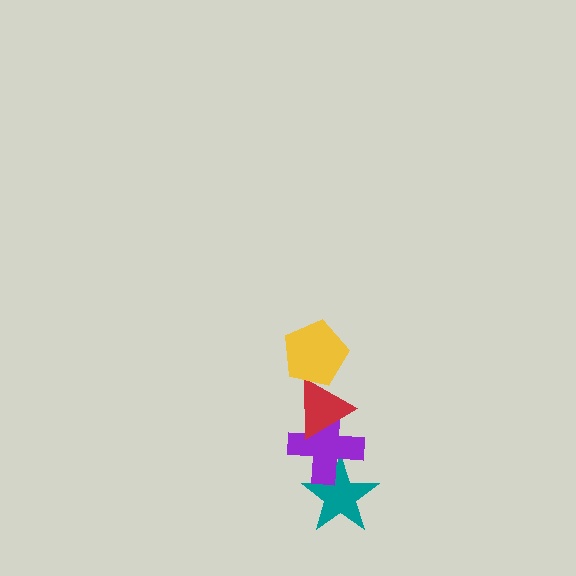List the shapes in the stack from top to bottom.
From top to bottom: the yellow pentagon, the red triangle, the purple cross, the teal star.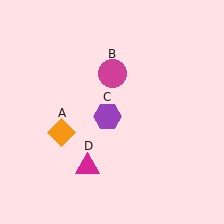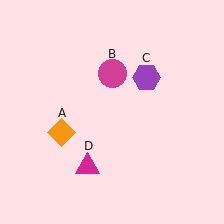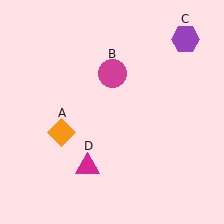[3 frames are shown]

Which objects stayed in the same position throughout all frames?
Orange diamond (object A) and magenta circle (object B) and magenta triangle (object D) remained stationary.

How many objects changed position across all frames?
1 object changed position: purple hexagon (object C).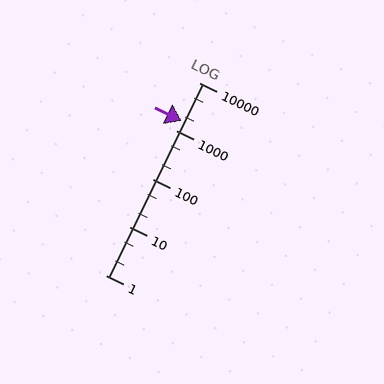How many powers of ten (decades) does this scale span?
The scale spans 4 decades, from 1 to 10000.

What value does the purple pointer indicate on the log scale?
The pointer indicates approximately 1600.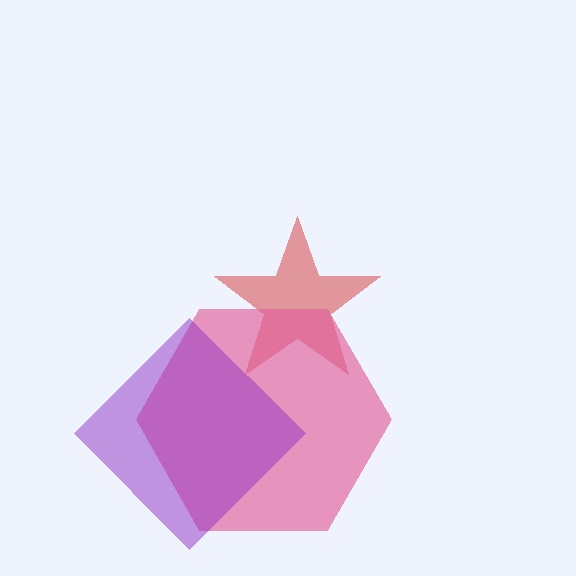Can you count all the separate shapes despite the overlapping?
Yes, there are 3 separate shapes.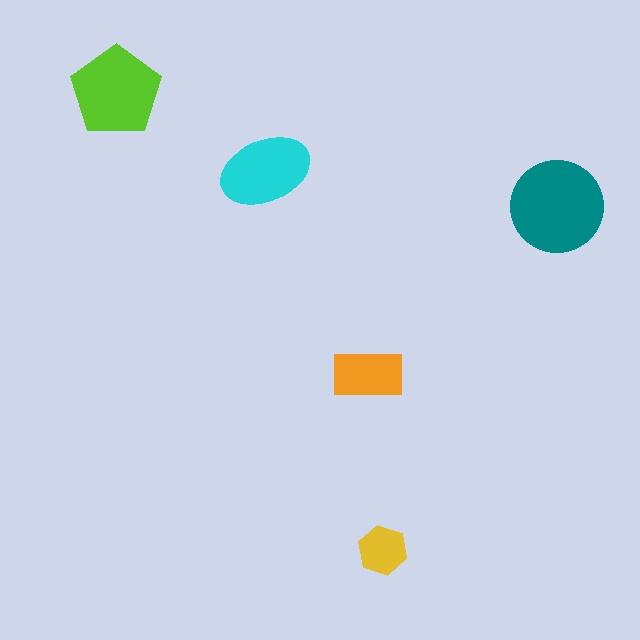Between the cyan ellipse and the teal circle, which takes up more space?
The teal circle.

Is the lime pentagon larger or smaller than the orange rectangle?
Larger.